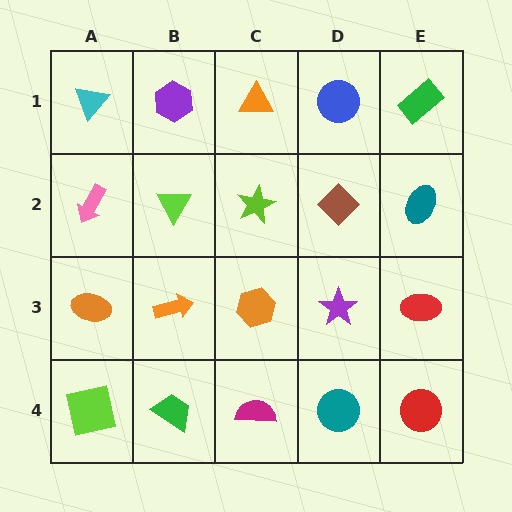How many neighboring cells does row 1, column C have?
3.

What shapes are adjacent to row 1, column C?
A lime star (row 2, column C), a purple hexagon (row 1, column B), a blue circle (row 1, column D).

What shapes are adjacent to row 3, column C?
A lime star (row 2, column C), a magenta semicircle (row 4, column C), an orange arrow (row 3, column B), a purple star (row 3, column D).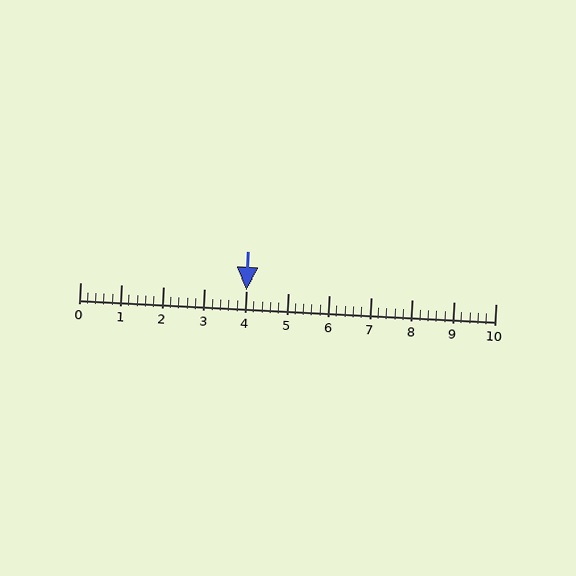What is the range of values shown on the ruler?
The ruler shows values from 0 to 10.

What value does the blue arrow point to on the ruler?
The blue arrow points to approximately 4.0.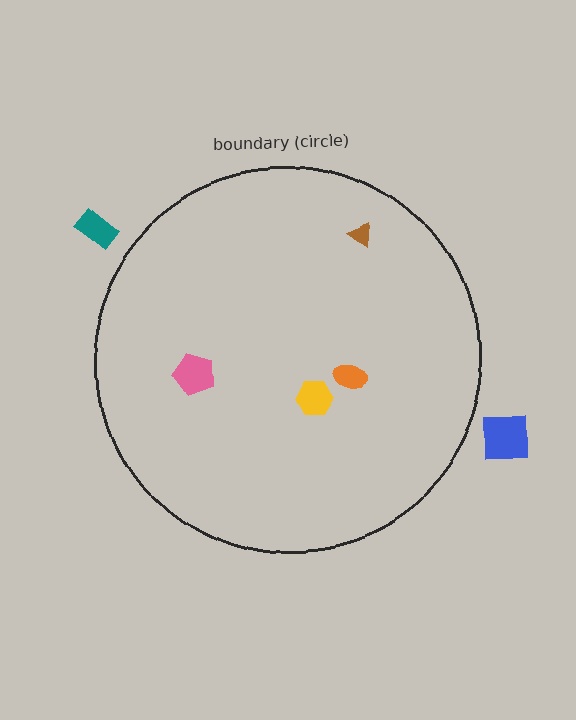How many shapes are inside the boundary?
4 inside, 2 outside.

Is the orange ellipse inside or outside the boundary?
Inside.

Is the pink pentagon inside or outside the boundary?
Inside.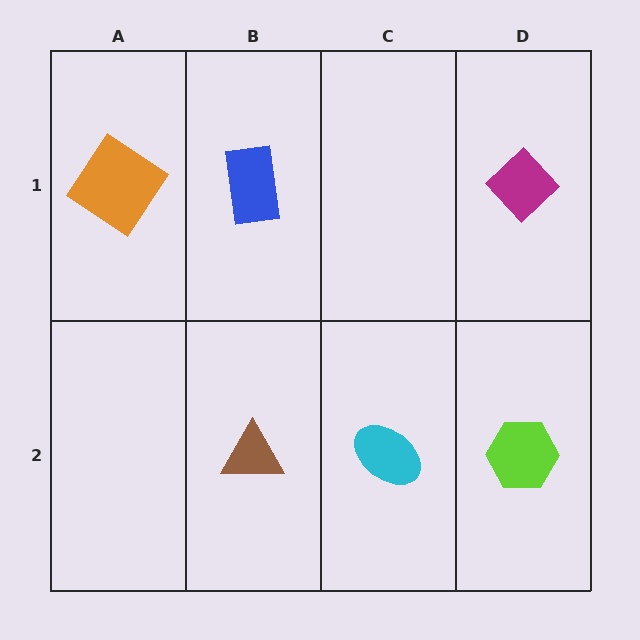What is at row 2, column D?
A lime hexagon.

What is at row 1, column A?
An orange diamond.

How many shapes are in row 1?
3 shapes.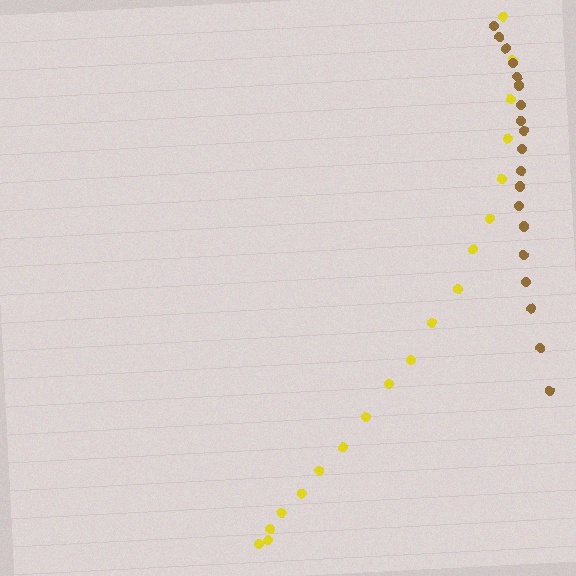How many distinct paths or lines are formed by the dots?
There are 2 distinct paths.